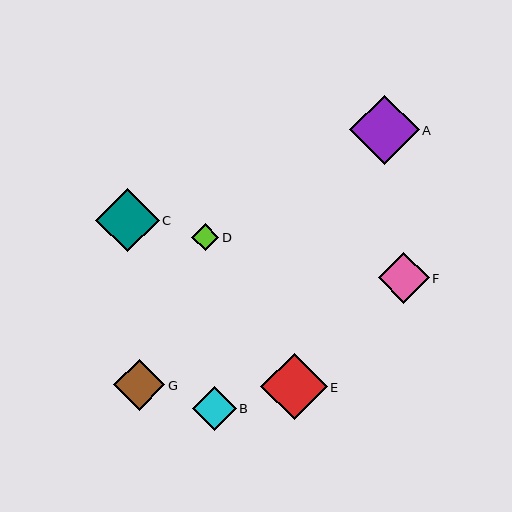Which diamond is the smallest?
Diamond D is the smallest with a size of approximately 27 pixels.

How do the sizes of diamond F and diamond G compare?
Diamond F and diamond G are approximately the same size.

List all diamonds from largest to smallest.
From largest to smallest: A, E, C, F, G, B, D.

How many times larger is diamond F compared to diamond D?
Diamond F is approximately 1.9 times the size of diamond D.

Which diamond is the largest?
Diamond A is the largest with a size of approximately 69 pixels.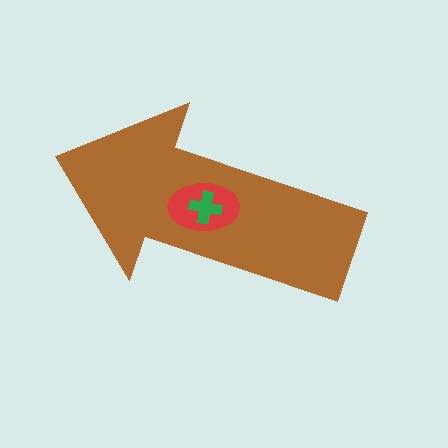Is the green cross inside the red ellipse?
Yes.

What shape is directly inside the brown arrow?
The red ellipse.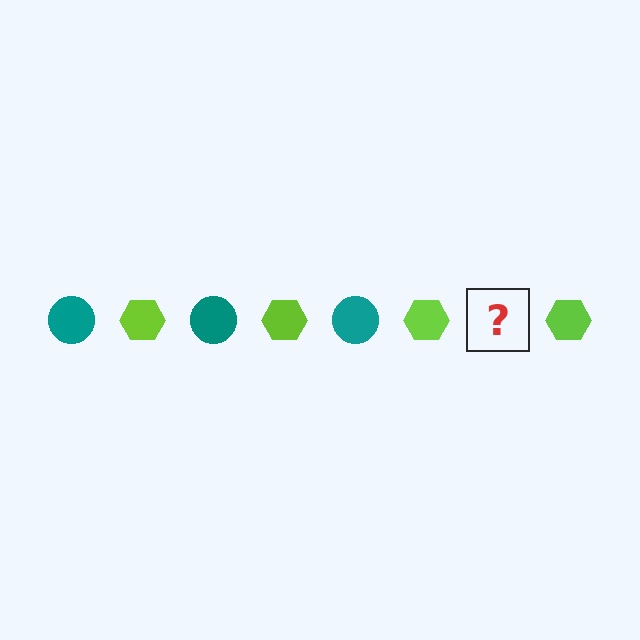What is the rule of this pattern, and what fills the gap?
The rule is that the pattern alternates between teal circle and lime hexagon. The gap should be filled with a teal circle.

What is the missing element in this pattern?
The missing element is a teal circle.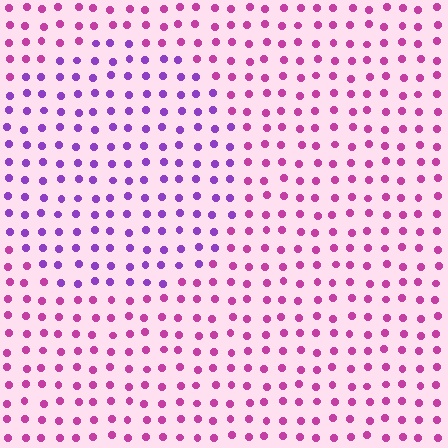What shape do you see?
I see a circle.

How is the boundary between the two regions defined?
The boundary is defined purely by a slight shift in hue (about 39 degrees). Spacing, size, and orientation are identical on both sides.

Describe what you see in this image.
The image is filled with small magenta elements in a uniform arrangement. A circle-shaped region is visible where the elements are tinted to a slightly different hue, forming a subtle color boundary.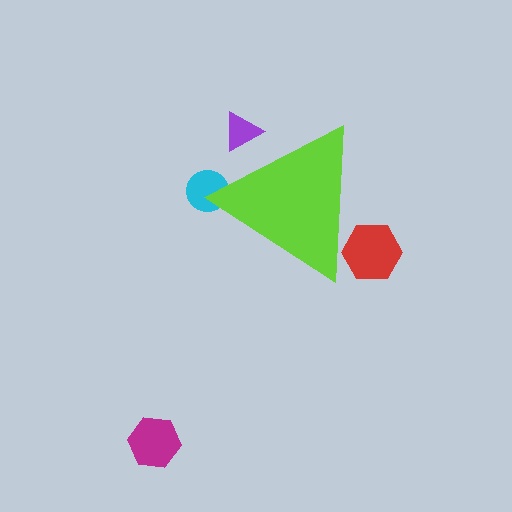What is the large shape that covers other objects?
A lime triangle.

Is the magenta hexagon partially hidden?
No, the magenta hexagon is fully visible.